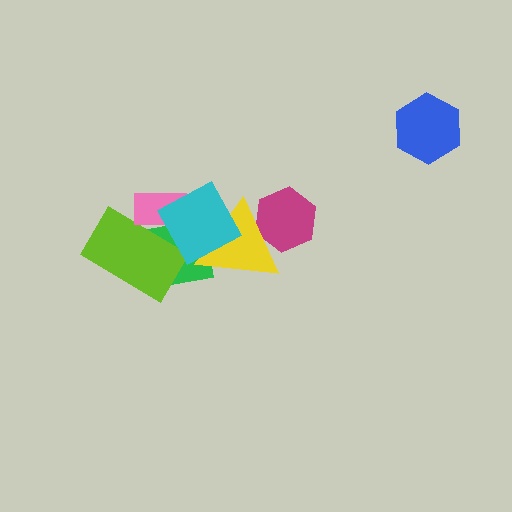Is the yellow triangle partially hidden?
Yes, it is partially covered by another shape.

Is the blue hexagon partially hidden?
No, no other shape covers it.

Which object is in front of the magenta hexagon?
The yellow triangle is in front of the magenta hexagon.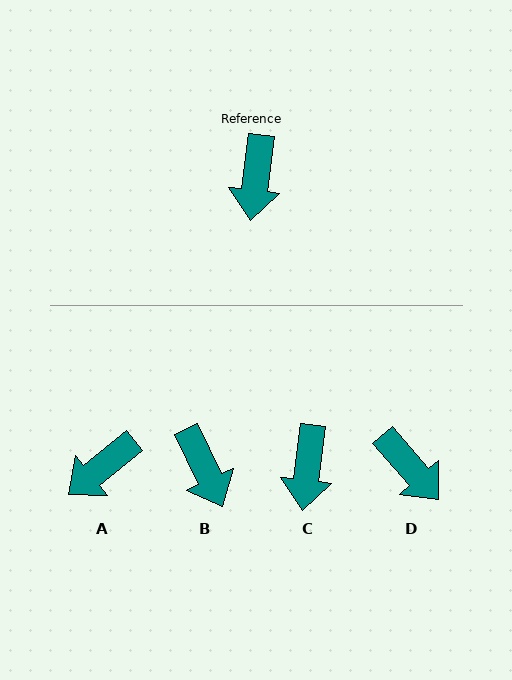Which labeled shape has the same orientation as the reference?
C.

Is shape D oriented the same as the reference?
No, it is off by about 48 degrees.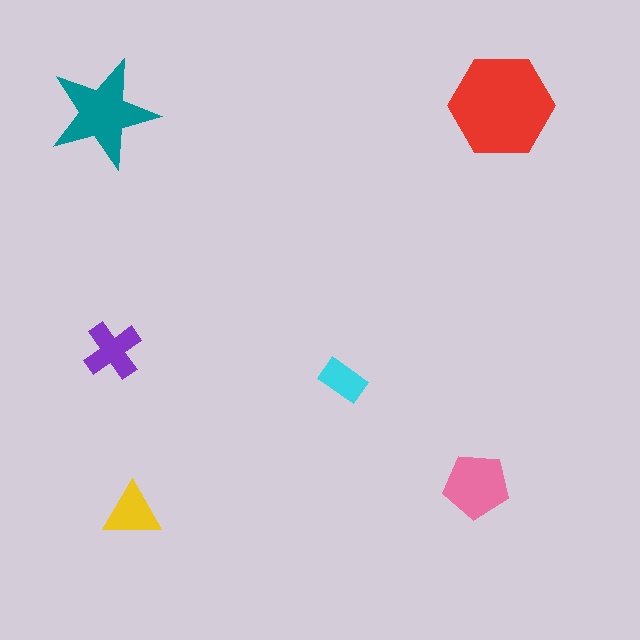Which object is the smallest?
The cyan rectangle.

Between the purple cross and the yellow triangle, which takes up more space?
The purple cross.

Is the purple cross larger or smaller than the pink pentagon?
Smaller.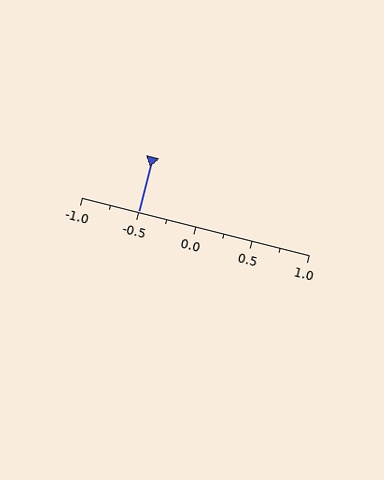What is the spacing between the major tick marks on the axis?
The major ticks are spaced 0.5 apart.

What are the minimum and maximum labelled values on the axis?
The axis runs from -1.0 to 1.0.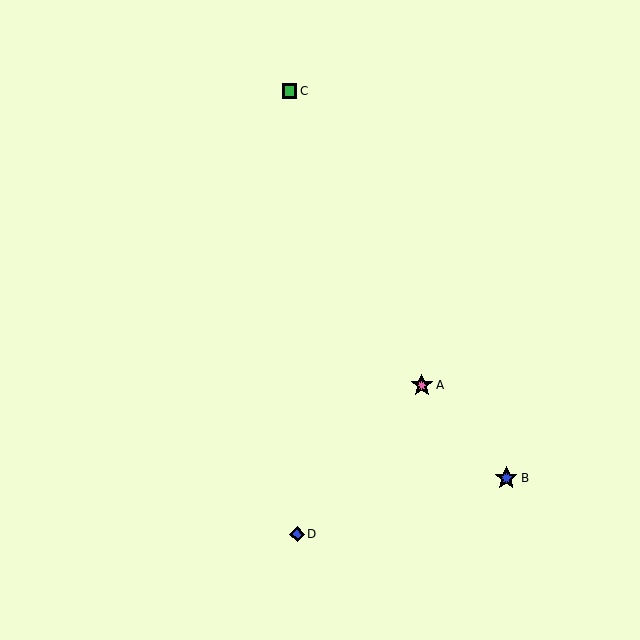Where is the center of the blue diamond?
The center of the blue diamond is at (297, 534).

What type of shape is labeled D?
Shape D is a blue diamond.